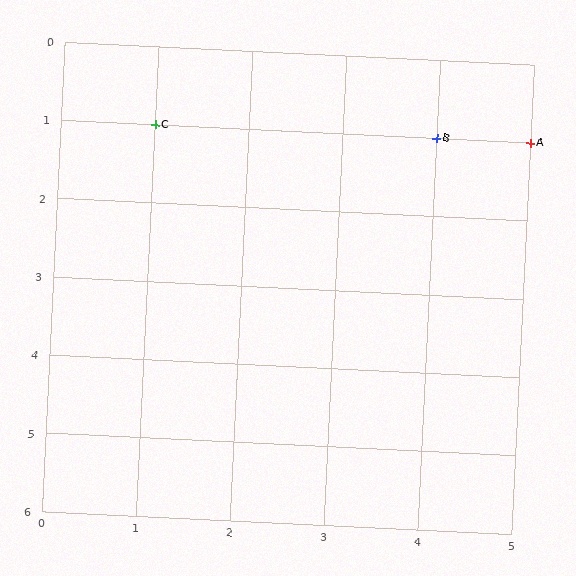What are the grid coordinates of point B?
Point B is at grid coordinates (4, 1).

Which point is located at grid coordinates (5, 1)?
Point A is at (5, 1).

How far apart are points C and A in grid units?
Points C and A are 4 columns apart.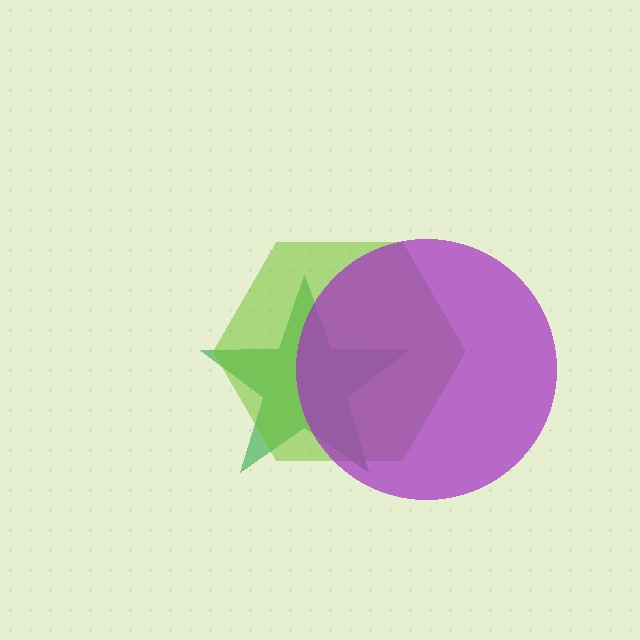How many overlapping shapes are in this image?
There are 3 overlapping shapes in the image.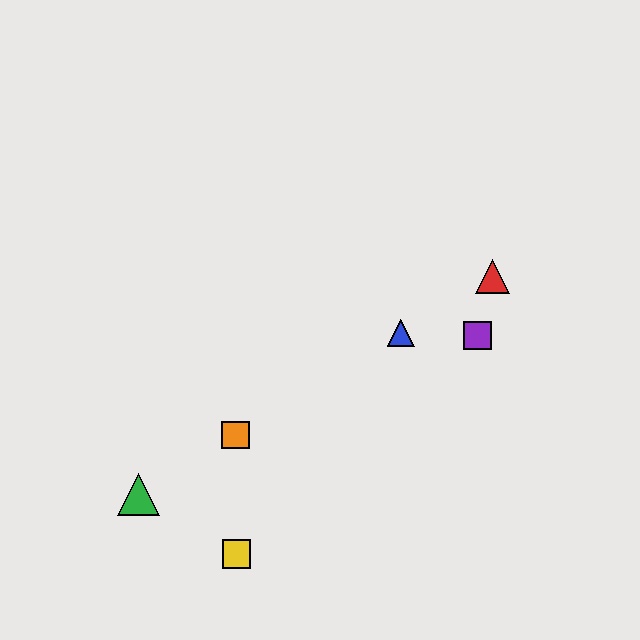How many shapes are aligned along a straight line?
4 shapes (the red triangle, the blue triangle, the green triangle, the orange square) are aligned along a straight line.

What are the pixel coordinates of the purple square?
The purple square is at (477, 335).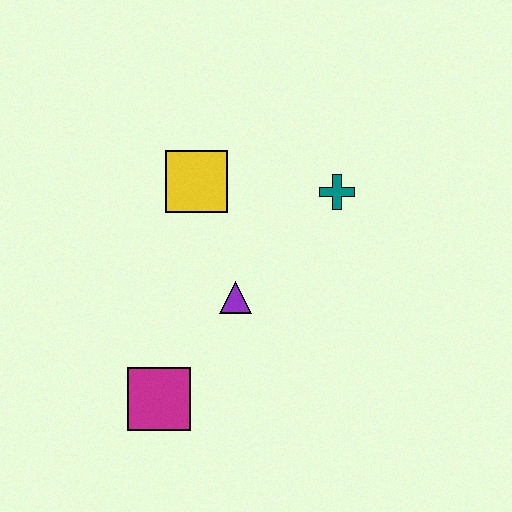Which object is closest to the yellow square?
The purple triangle is closest to the yellow square.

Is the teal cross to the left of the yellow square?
No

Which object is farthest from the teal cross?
The magenta square is farthest from the teal cross.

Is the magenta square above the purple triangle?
No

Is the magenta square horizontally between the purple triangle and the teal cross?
No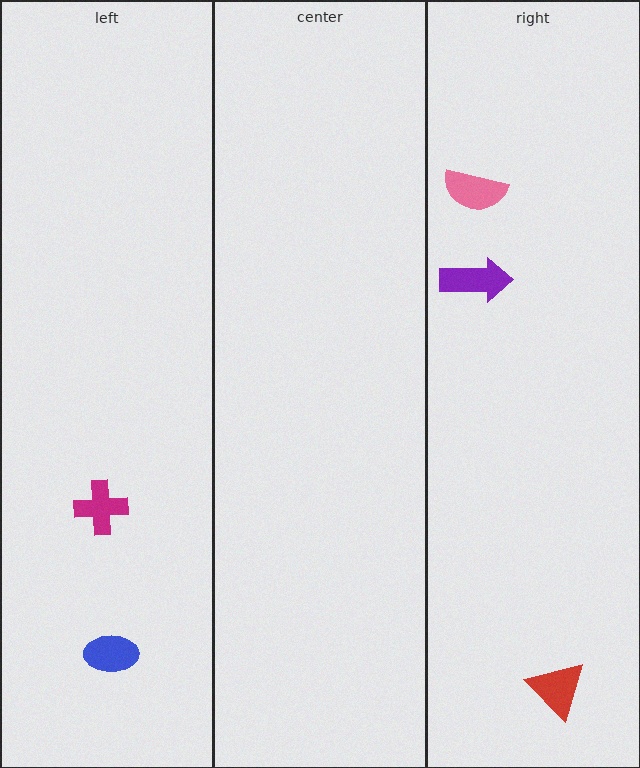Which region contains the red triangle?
The right region.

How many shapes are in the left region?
2.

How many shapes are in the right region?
3.